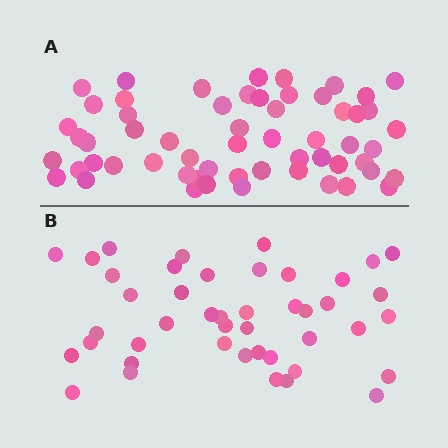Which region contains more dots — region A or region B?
Region A (the top region) has more dots.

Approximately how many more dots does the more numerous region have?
Region A has approximately 15 more dots than region B.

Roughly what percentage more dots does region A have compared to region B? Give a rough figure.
About 30% more.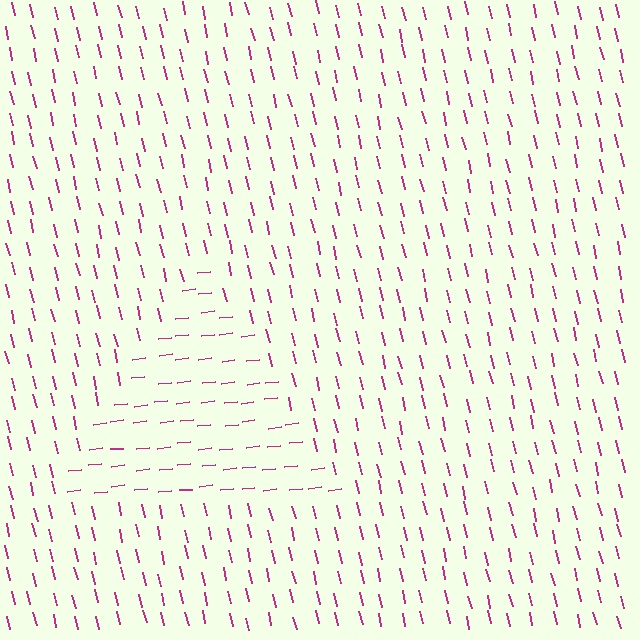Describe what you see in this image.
The image is filled with small magenta line segments. A triangle region in the image has lines oriented differently from the surrounding lines, creating a visible texture boundary.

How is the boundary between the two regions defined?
The boundary is defined purely by a change in line orientation (approximately 84 degrees difference). All lines are the same color and thickness.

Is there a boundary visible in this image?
Yes, there is a texture boundary formed by a change in line orientation.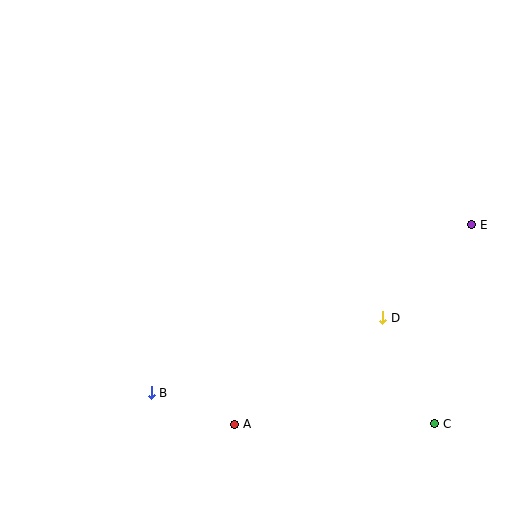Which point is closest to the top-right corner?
Point E is closest to the top-right corner.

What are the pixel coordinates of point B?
Point B is at (151, 393).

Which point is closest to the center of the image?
Point D at (383, 318) is closest to the center.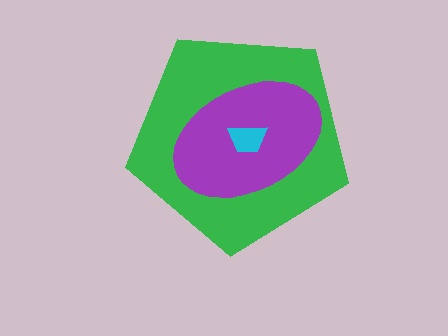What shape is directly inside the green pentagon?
The purple ellipse.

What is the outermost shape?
The green pentagon.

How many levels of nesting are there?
3.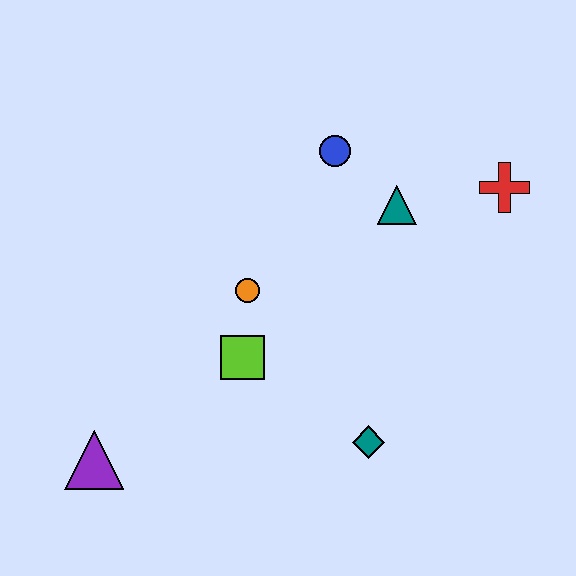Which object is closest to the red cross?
The teal triangle is closest to the red cross.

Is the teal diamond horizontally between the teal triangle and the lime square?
Yes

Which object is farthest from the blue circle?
The purple triangle is farthest from the blue circle.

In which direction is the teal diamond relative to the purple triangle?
The teal diamond is to the right of the purple triangle.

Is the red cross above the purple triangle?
Yes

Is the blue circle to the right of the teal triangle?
No